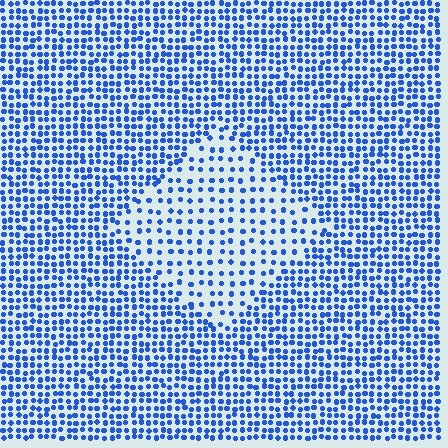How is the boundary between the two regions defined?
The boundary is defined by a change in element density (approximately 2.0x ratio). All elements are the same color, size, and shape.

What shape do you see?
I see a diamond.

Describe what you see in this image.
The image contains small blue elements arranged at two different densities. A diamond-shaped region is visible where the elements are less densely packed than the surrounding area.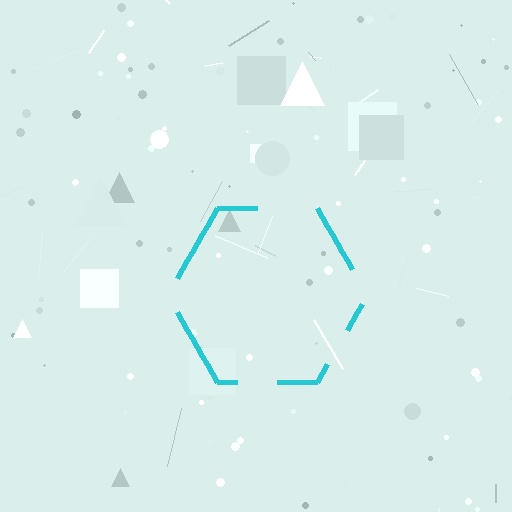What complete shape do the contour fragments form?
The contour fragments form a hexagon.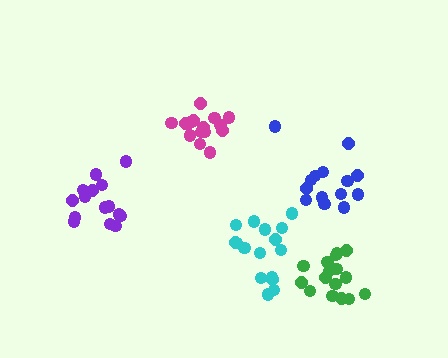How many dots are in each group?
Group 1: 15 dots, Group 2: 16 dots, Group 3: 15 dots, Group 4: 14 dots, Group 5: 16 dots (76 total).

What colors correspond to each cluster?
The clusters are colored: magenta, cyan, purple, blue, green.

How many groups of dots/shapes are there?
There are 5 groups.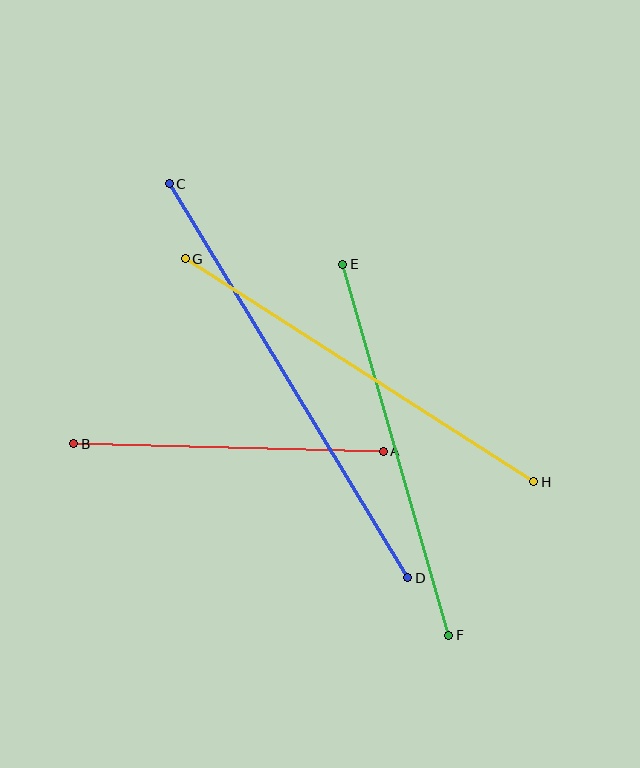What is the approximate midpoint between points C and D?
The midpoint is at approximately (289, 381) pixels.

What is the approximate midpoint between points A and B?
The midpoint is at approximately (229, 447) pixels.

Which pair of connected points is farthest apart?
Points C and D are farthest apart.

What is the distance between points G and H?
The distance is approximately 414 pixels.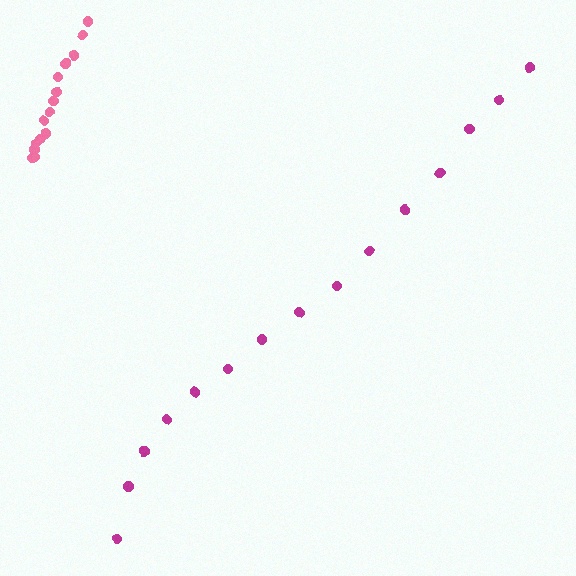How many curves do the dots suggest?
There are 2 distinct paths.